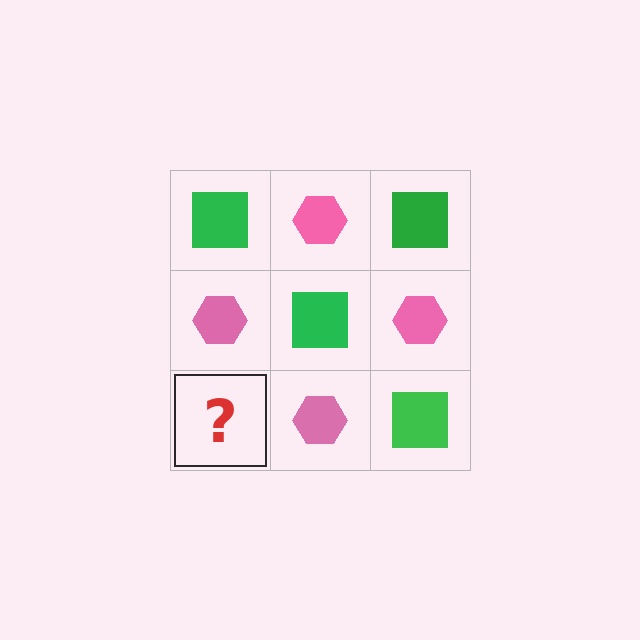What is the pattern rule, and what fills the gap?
The rule is that it alternates green square and pink hexagon in a checkerboard pattern. The gap should be filled with a green square.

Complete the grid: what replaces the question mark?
The question mark should be replaced with a green square.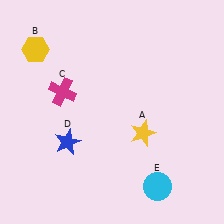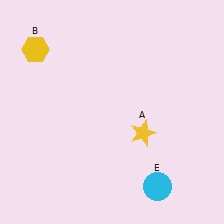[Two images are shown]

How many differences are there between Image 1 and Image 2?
There are 2 differences between the two images.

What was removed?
The magenta cross (C), the blue star (D) were removed in Image 2.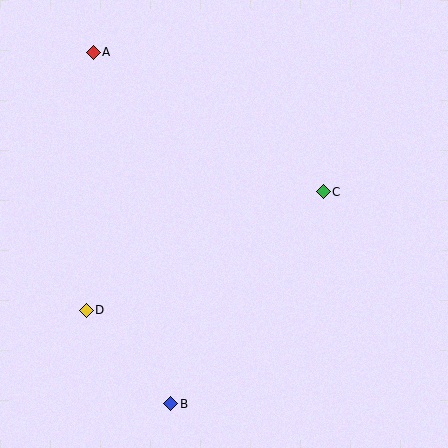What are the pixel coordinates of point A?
Point A is at (93, 52).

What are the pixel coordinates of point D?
Point D is at (86, 310).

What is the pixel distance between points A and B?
The distance between A and B is 360 pixels.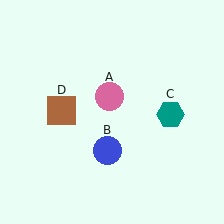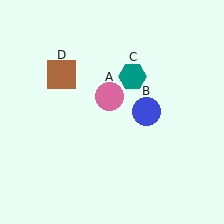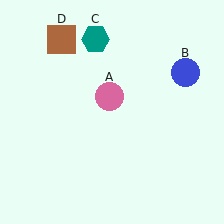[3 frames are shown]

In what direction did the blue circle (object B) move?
The blue circle (object B) moved up and to the right.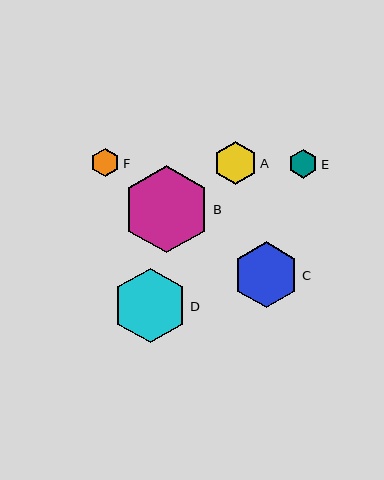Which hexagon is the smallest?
Hexagon E is the smallest with a size of approximately 29 pixels.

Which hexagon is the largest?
Hexagon B is the largest with a size of approximately 87 pixels.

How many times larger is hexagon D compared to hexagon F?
Hexagon D is approximately 2.6 times the size of hexagon F.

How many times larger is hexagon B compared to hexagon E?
Hexagon B is approximately 3.0 times the size of hexagon E.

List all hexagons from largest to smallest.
From largest to smallest: B, D, C, A, F, E.